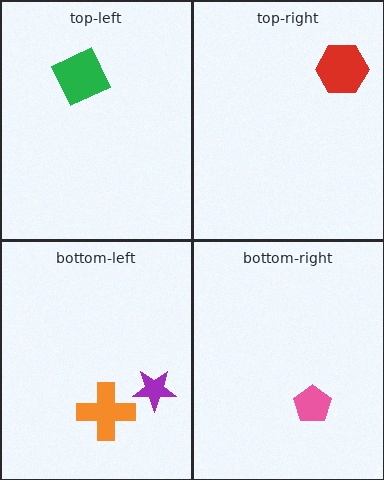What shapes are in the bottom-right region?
The pink pentagon.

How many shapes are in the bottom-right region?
1.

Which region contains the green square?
The top-left region.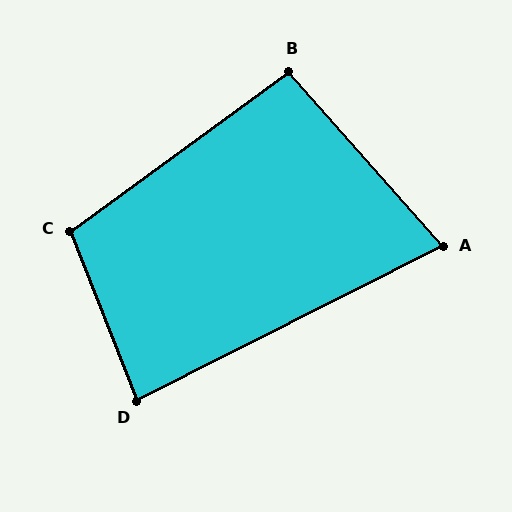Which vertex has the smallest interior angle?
A, at approximately 75 degrees.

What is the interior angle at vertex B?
Approximately 95 degrees (obtuse).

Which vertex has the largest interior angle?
C, at approximately 105 degrees.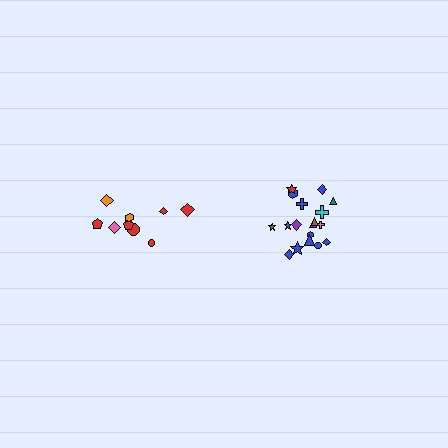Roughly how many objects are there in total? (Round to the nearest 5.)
Roughly 30 objects in total.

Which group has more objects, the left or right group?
The right group.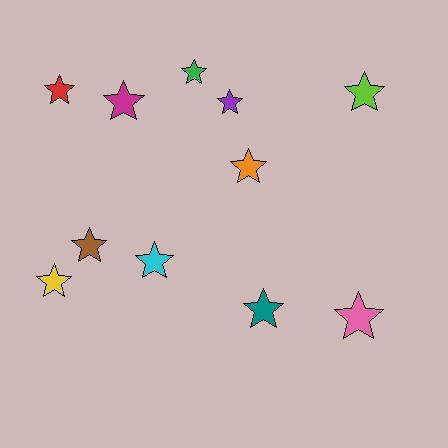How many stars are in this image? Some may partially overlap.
There are 11 stars.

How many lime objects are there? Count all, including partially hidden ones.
There is 1 lime object.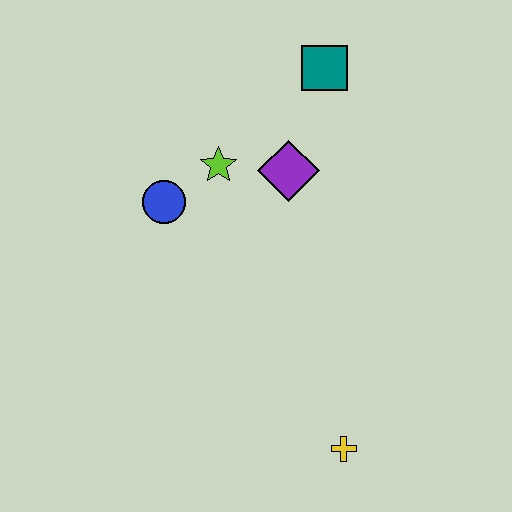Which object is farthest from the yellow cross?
The teal square is farthest from the yellow cross.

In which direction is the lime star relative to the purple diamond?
The lime star is to the left of the purple diamond.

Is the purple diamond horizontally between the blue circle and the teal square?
Yes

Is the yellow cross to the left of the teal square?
No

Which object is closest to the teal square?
The purple diamond is closest to the teal square.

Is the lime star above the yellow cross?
Yes